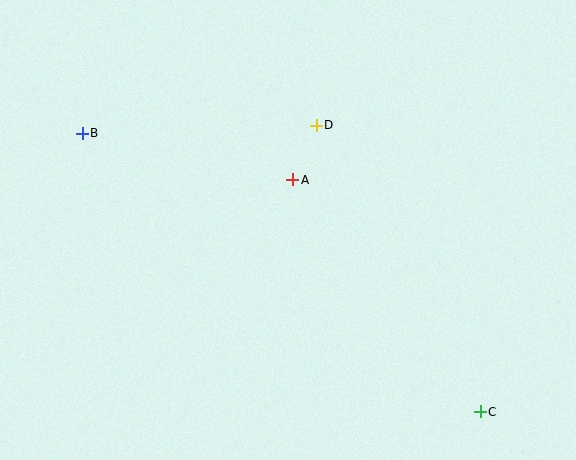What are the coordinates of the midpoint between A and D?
The midpoint between A and D is at (304, 153).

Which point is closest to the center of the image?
Point A at (293, 180) is closest to the center.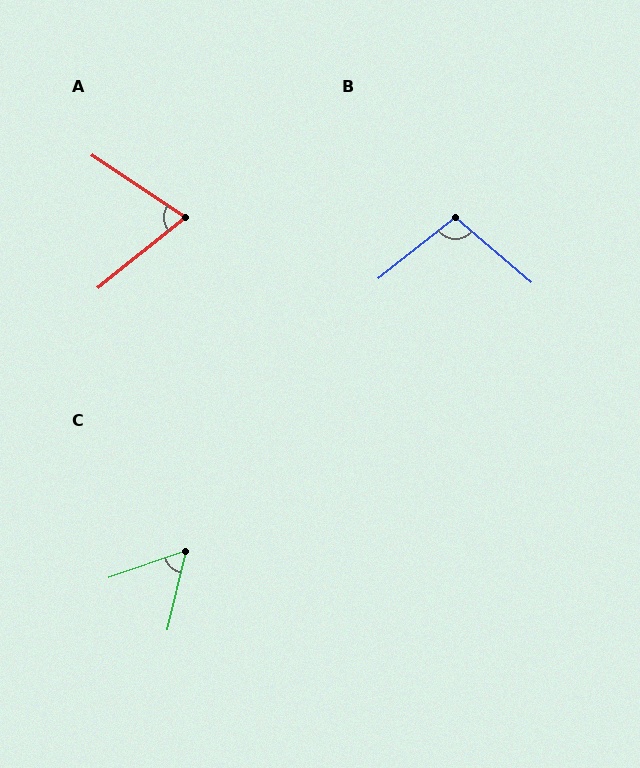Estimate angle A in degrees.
Approximately 73 degrees.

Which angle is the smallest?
C, at approximately 58 degrees.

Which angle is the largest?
B, at approximately 101 degrees.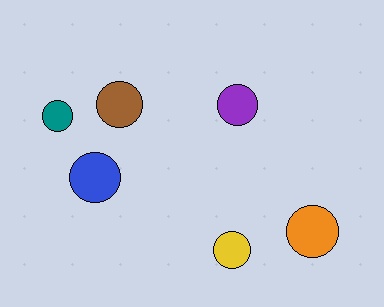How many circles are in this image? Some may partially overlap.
There are 6 circles.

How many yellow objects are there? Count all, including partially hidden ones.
There is 1 yellow object.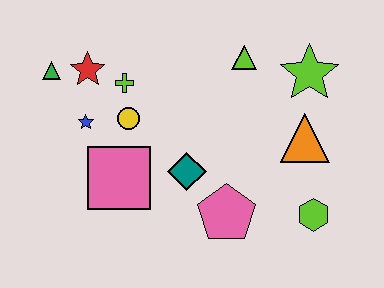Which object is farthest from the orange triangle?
The green triangle is farthest from the orange triangle.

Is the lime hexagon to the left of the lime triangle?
No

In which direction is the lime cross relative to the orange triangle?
The lime cross is to the left of the orange triangle.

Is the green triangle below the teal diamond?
No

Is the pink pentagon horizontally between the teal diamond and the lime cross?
No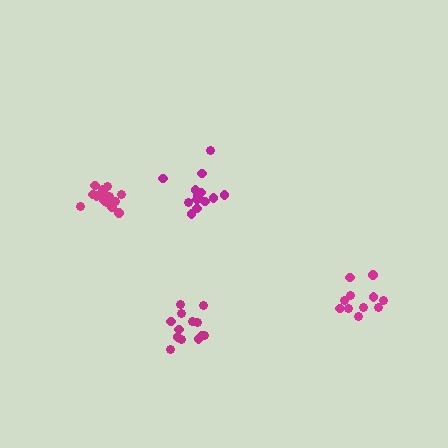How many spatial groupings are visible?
There are 4 spatial groupings.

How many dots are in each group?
Group 1: 14 dots, Group 2: 13 dots, Group 3: 11 dots, Group 4: 14 dots (52 total).